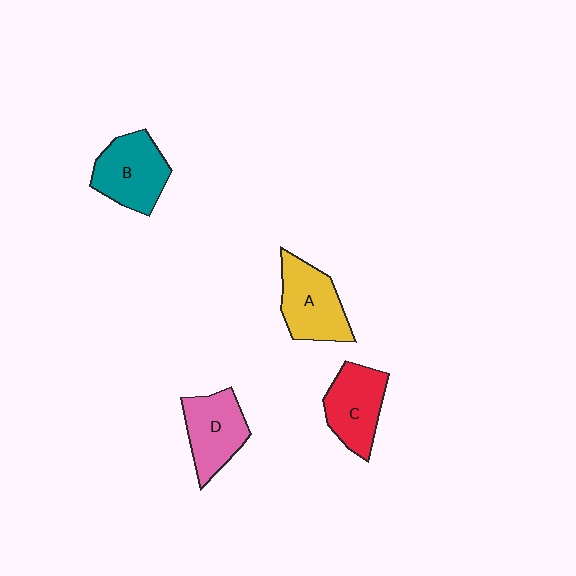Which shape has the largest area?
Shape B (teal).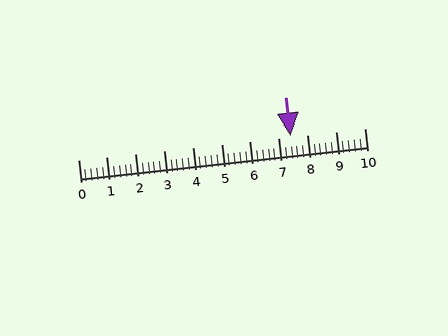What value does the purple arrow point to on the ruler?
The purple arrow points to approximately 7.4.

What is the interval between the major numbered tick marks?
The major tick marks are spaced 1 units apart.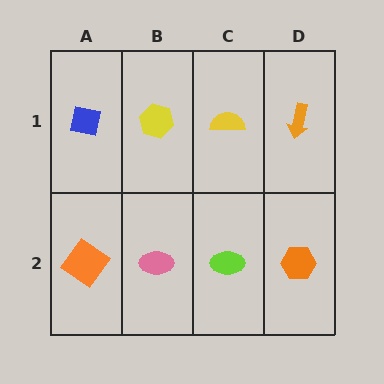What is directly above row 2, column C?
A yellow semicircle.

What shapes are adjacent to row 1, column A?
An orange diamond (row 2, column A), a yellow hexagon (row 1, column B).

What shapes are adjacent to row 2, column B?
A yellow hexagon (row 1, column B), an orange diamond (row 2, column A), a lime ellipse (row 2, column C).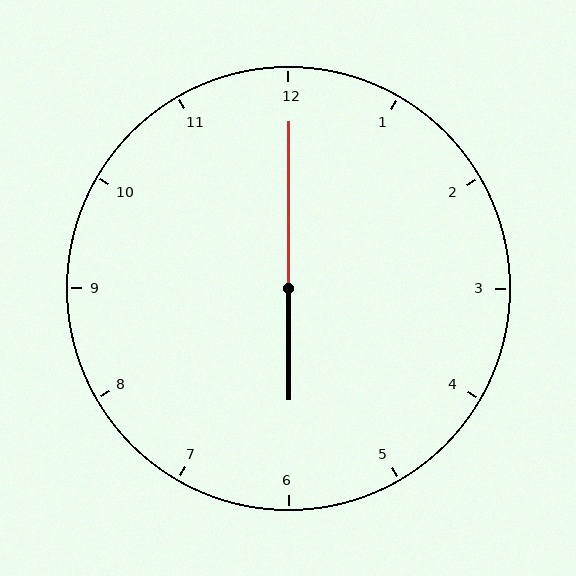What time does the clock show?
6:00.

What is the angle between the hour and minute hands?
Approximately 180 degrees.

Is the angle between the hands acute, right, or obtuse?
It is obtuse.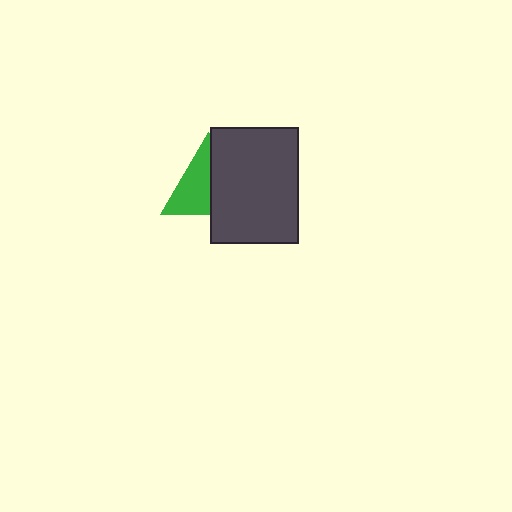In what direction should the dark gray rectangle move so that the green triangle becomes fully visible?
The dark gray rectangle should move right. That is the shortest direction to clear the overlap and leave the green triangle fully visible.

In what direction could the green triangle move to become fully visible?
The green triangle could move left. That would shift it out from behind the dark gray rectangle entirely.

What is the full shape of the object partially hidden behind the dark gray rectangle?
The partially hidden object is a green triangle.